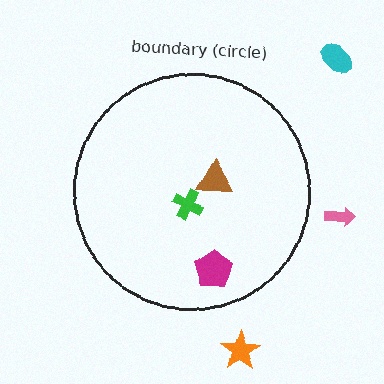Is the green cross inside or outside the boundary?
Inside.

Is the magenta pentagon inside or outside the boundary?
Inside.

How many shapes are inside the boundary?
3 inside, 3 outside.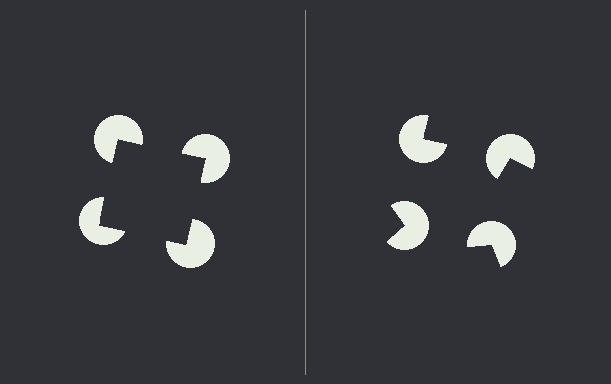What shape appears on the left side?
An illusory square.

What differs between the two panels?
The pac-man discs are positioned identically on both sides; only the wedge orientations differ. On the left they align to a square; on the right they are misaligned.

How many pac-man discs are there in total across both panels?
8 — 4 on each side.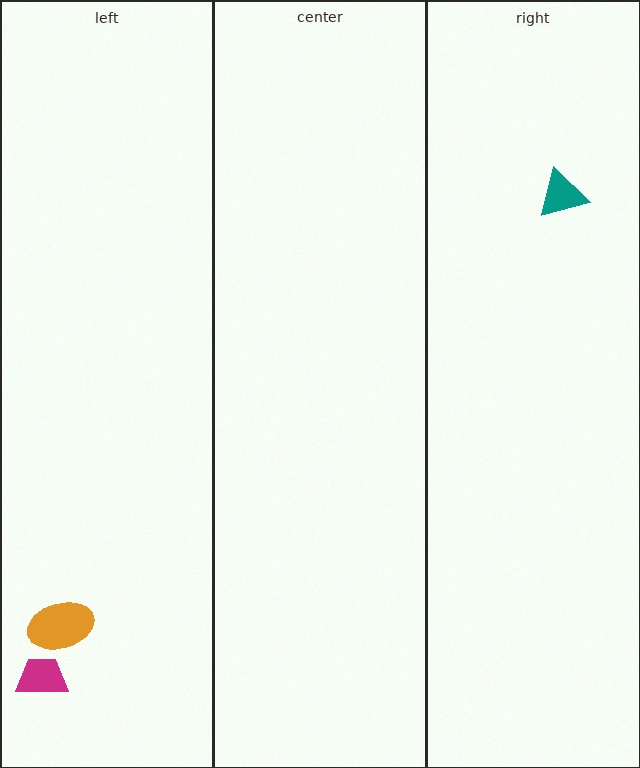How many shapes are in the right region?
1.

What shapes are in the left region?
The magenta trapezoid, the orange ellipse.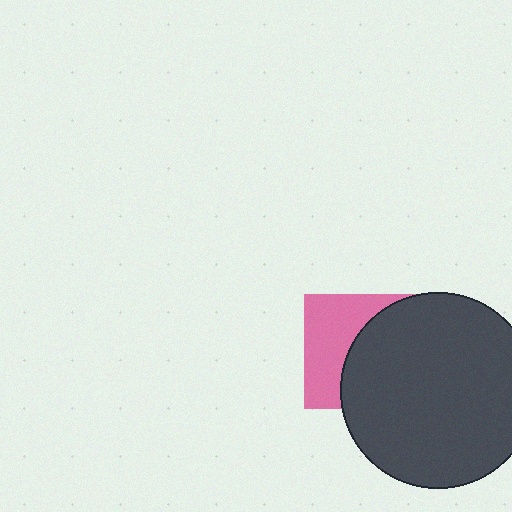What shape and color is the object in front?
The object in front is a dark gray circle.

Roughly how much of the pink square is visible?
About half of it is visible (roughly 47%).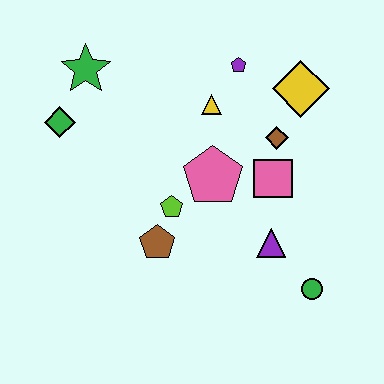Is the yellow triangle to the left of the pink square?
Yes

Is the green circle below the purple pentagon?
Yes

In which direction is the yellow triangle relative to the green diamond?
The yellow triangle is to the right of the green diamond.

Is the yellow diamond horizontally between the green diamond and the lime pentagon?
No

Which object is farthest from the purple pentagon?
The green circle is farthest from the purple pentagon.